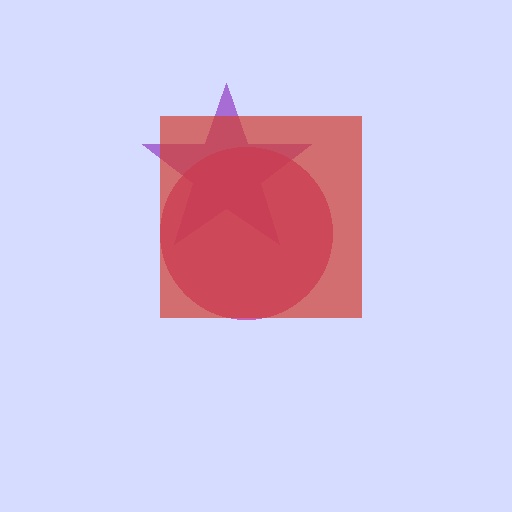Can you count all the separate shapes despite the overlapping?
Yes, there are 3 separate shapes.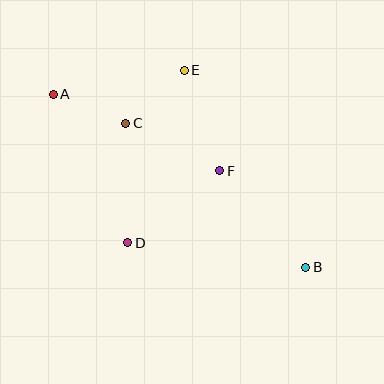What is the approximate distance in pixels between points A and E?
The distance between A and E is approximately 133 pixels.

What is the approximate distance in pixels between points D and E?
The distance between D and E is approximately 181 pixels.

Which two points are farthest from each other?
Points A and B are farthest from each other.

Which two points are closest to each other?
Points A and C are closest to each other.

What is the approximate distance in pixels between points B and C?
The distance between B and C is approximately 231 pixels.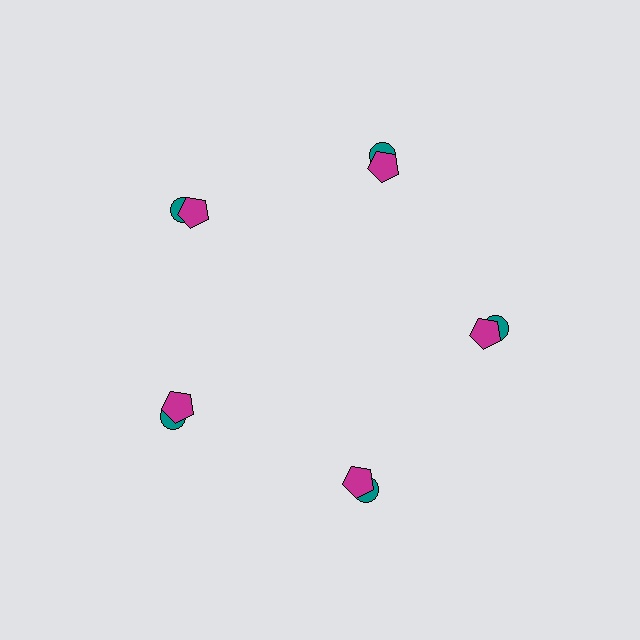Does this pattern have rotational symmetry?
Yes, this pattern has 5-fold rotational symmetry. It looks the same after rotating 72 degrees around the center.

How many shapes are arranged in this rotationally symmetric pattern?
There are 10 shapes, arranged in 5 groups of 2.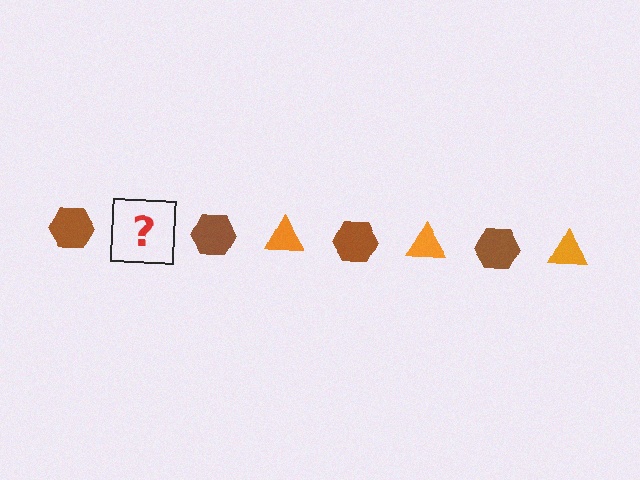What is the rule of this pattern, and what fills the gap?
The rule is that the pattern alternates between brown hexagon and orange triangle. The gap should be filled with an orange triangle.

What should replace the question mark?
The question mark should be replaced with an orange triangle.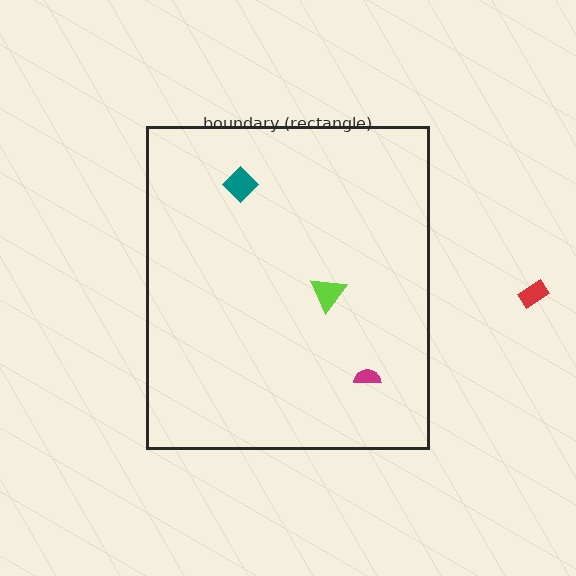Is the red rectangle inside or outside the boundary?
Outside.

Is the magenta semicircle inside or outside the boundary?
Inside.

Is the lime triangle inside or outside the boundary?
Inside.